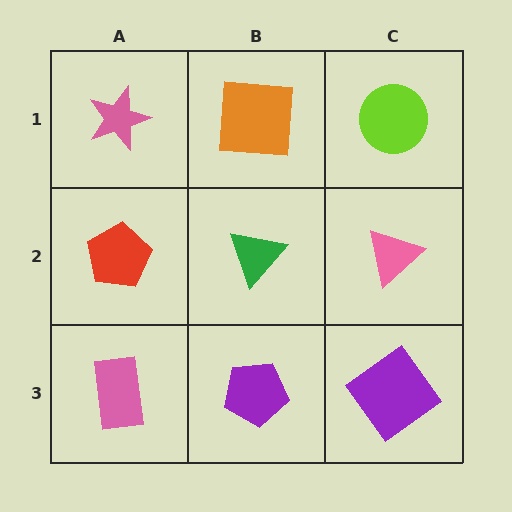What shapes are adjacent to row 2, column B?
An orange square (row 1, column B), a purple pentagon (row 3, column B), a red pentagon (row 2, column A), a pink triangle (row 2, column C).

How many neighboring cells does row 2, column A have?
3.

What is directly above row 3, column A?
A red pentagon.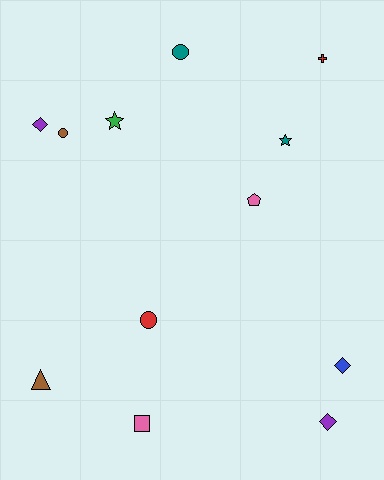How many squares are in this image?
There is 1 square.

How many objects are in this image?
There are 12 objects.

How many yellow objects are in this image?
There are no yellow objects.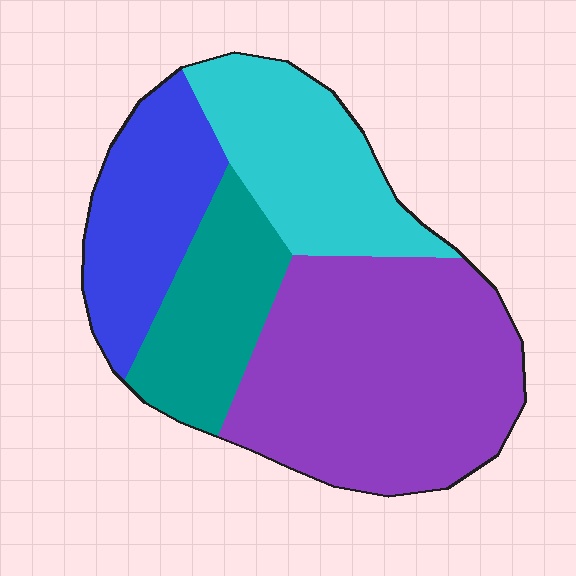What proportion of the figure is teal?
Teal takes up about one sixth (1/6) of the figure.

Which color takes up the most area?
Purple, at roughly 45%.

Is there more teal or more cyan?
Cyan.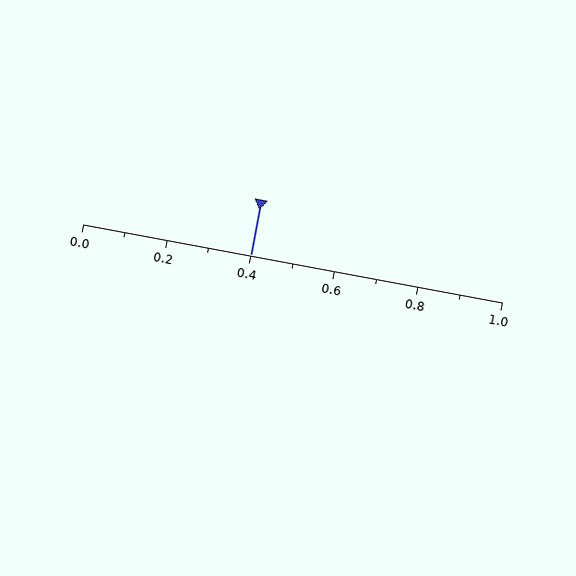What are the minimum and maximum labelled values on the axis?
The axis runs from 0.0 to 1.0.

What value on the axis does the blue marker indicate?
The marker indicates approximately 0.4.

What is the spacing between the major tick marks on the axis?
The major ticks are spaced 0.2 apart.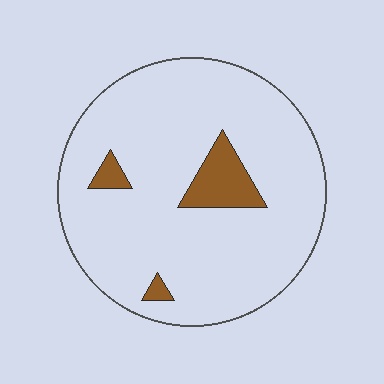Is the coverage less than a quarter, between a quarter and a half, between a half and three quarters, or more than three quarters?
Less than a quarter.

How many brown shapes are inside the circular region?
3.